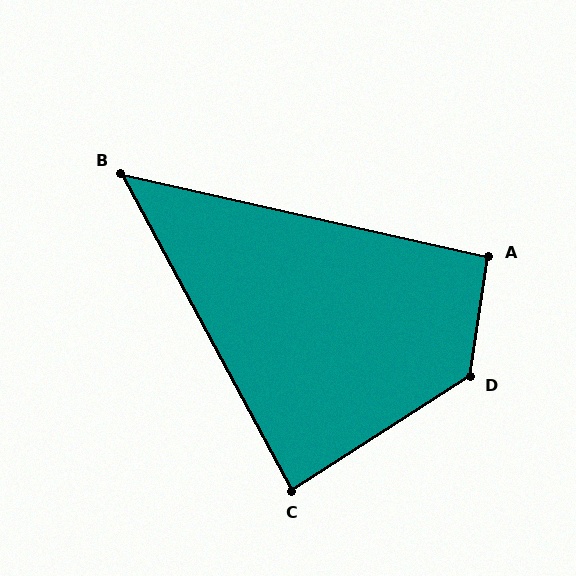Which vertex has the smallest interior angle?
B, at approximately 49 degrees.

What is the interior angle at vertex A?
Approximately 94 degrees (approximately right).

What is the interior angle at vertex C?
Approximately 86 degrees (approximately right).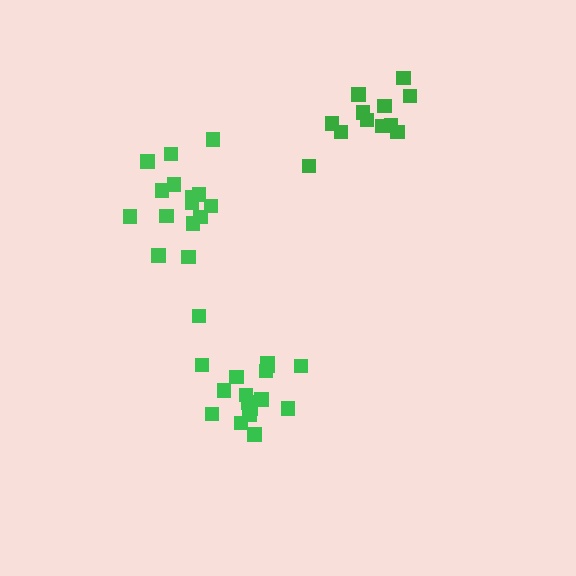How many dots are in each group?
Group 1: 15 dots, Group 2: 17 dots, Group 3: 12 dots (44 total).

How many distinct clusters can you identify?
There are 3 distinct clusters.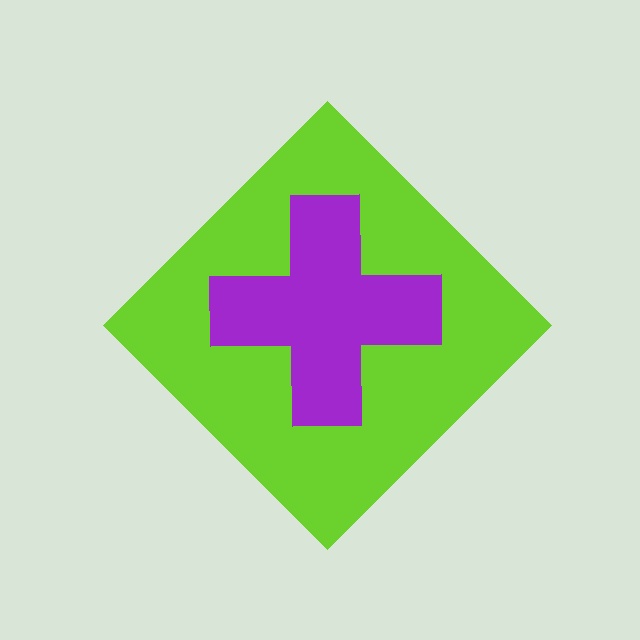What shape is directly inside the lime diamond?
The purple cross.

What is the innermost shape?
The purple cross.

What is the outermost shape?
The lime diamond.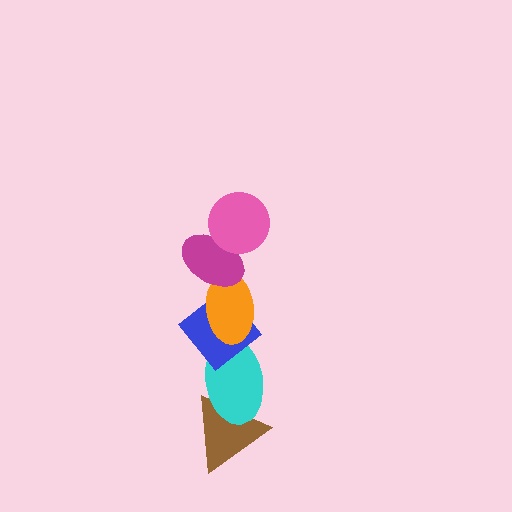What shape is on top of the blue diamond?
The orange ellipse is on top of the blue diamond.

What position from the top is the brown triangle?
The brown triangle is 6th from the top.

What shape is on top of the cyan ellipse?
The blue diamond is on top of the cyan ellipse.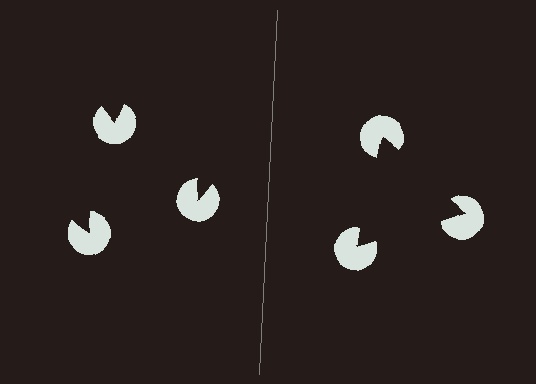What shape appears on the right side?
An illusory triangle.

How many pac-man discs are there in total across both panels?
6 — 3 on each side.